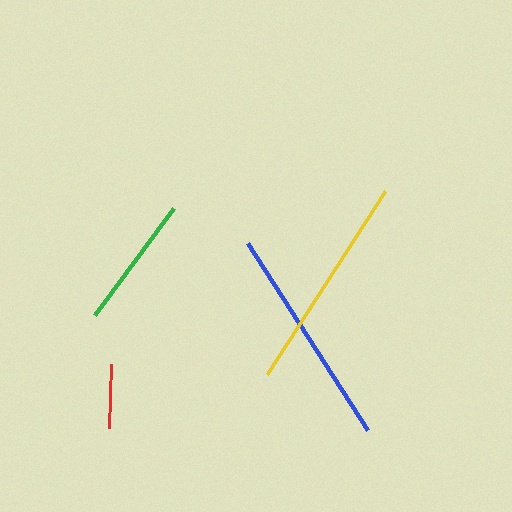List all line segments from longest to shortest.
From longest to shortest: blue, yellow, green, red.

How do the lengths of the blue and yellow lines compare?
The blue and yellow lines are approximately the same length.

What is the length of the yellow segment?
The yellow segment is approximately 218 pixels long.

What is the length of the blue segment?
The blue segment is approximately 222 pixels long.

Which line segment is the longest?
The blue line is the longest at approximately 222 pixels.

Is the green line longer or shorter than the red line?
The green line is longer than the red line.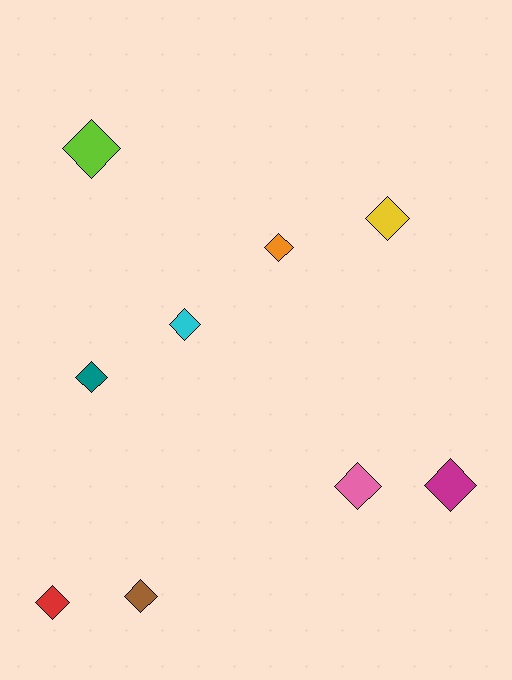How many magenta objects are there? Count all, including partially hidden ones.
There is 1 magenta object.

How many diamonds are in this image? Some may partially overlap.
There are 9 diamonds.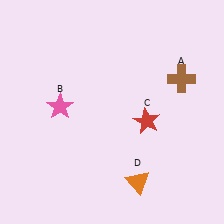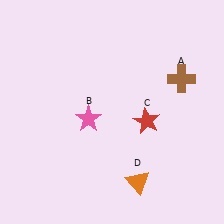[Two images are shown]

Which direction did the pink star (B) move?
The pink star (B) moved right.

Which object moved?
The pink star (B) moved right.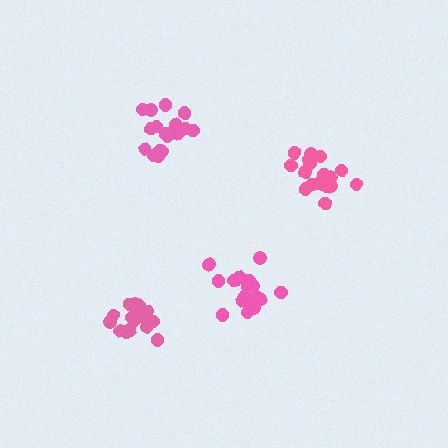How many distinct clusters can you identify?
There are 4 distinct clusters.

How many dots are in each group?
Group 1: 20 dots, Group 2: 19 dots, Group 3: 19 dots, Group 4: 16 dots (74 total).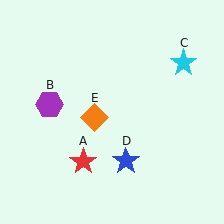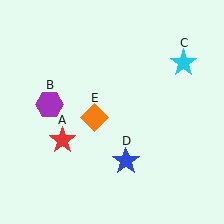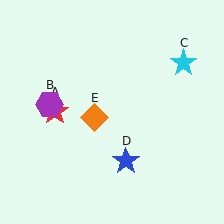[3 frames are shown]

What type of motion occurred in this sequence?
The red star (object A) rotated clockwise around the center of the scene.